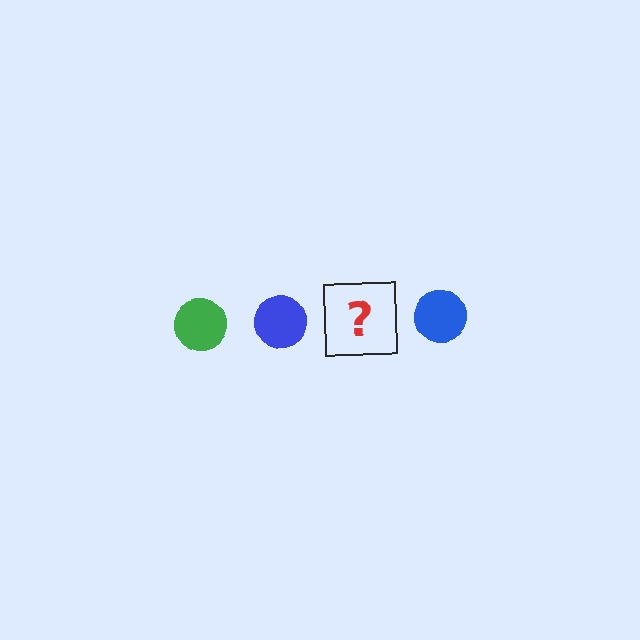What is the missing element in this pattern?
The missing element is a green circle.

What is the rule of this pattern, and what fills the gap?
The rule is that the pattern cycles through green, blue circles. The gap should be filled with a green circle.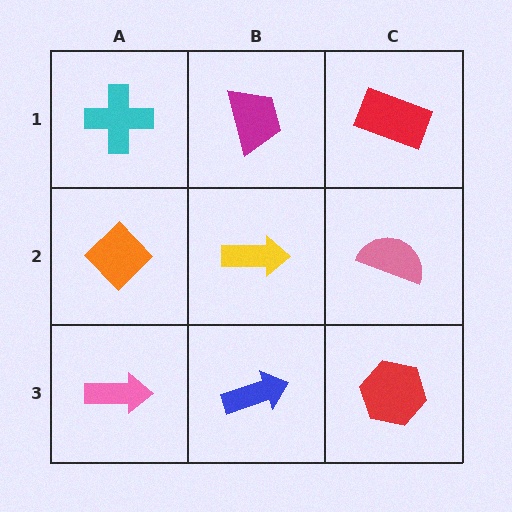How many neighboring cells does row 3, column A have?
2.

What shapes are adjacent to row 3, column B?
A yellow arrow (row 2, column B), a pink arrow (row 3, column A), a red hexagon (row 3, column C).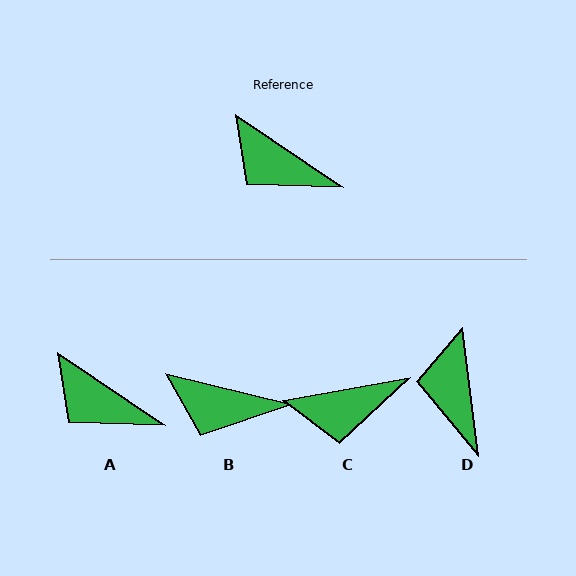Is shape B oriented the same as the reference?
No, it is off by about 21 degrees.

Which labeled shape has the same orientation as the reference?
A.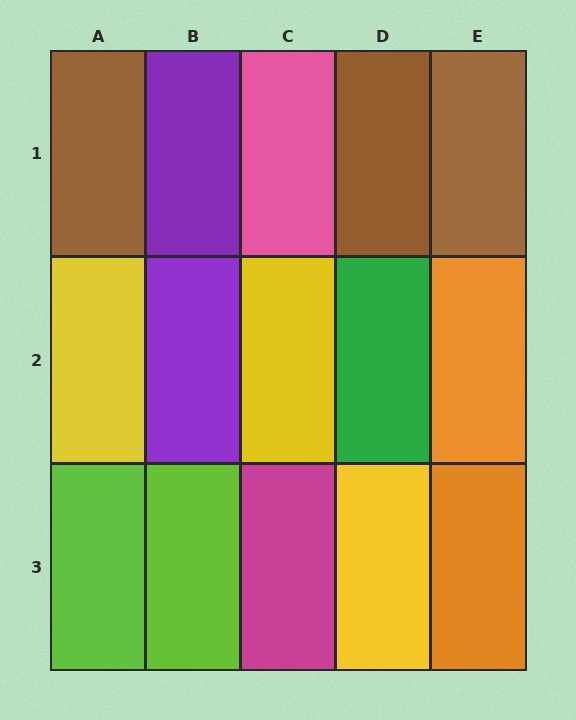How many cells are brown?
3 cells are brown.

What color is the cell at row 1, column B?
Purple.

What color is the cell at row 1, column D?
Brown.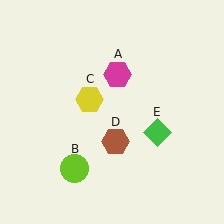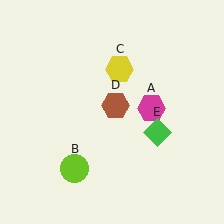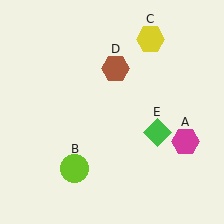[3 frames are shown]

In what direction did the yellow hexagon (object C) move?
The yellow hexagon (object C) moved up and to the right.